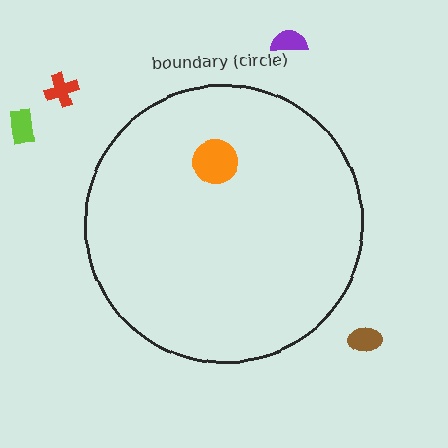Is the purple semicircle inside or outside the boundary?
Outside.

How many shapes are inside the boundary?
1 inside, 4 outside.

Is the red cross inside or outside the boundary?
Outside.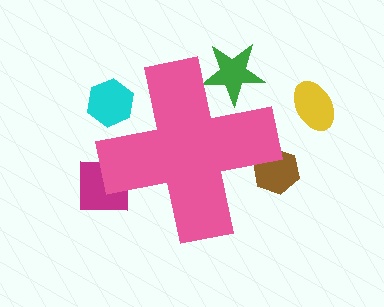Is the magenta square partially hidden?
Yes, the magenta square is partially hidden behind the pink cross.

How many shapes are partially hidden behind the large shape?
4 shapes are partially hidden.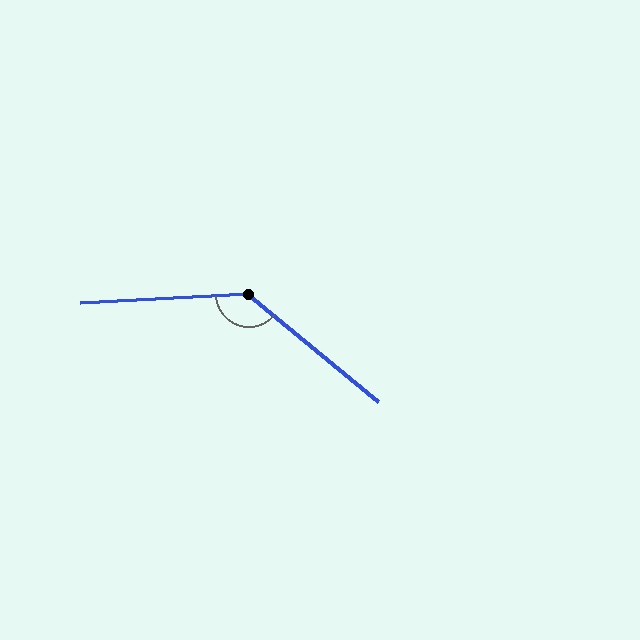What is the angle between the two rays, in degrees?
Approximately 138 degrees.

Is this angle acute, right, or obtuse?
It is obtuse.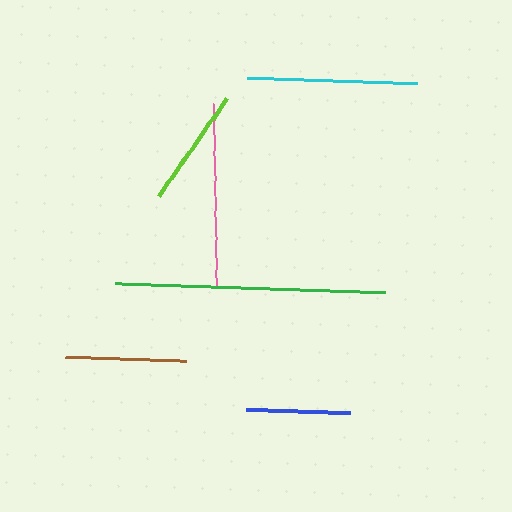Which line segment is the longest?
The green line is the longest at approximately 270 pixels.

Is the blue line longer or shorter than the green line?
The green line is longer than the blue line.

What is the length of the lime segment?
The lime segment is approximately 119 pixels long.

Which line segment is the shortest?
The blue line is the shortest at approximately 104 pixels.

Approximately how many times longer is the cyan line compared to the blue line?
The cyan line is approximately 1.6 times the length of the blue line.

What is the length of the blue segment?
The blue segment is approximately 104 pixels long.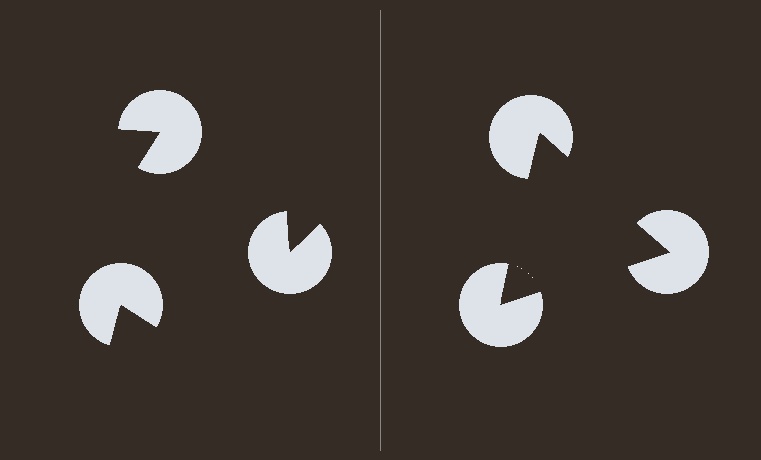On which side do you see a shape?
An illusory triangle appears on the right side. On the left side the wedge cuts are rotated, so no coherent shape forms.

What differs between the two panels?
The pac-man discs are positioned identically on both sides; only the wedge orientations differ. On the right they align to a triangle; on the left they are misaligned.